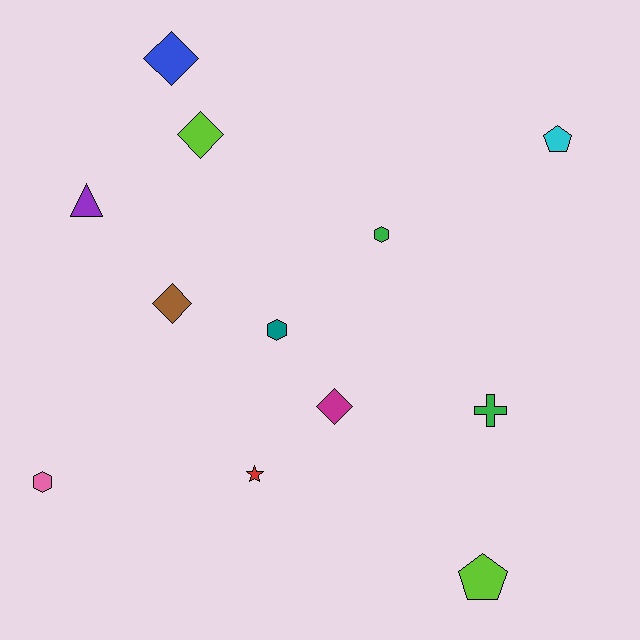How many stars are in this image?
There is 1 star.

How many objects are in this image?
There are 12 objects.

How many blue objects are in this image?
There is 1 blue object.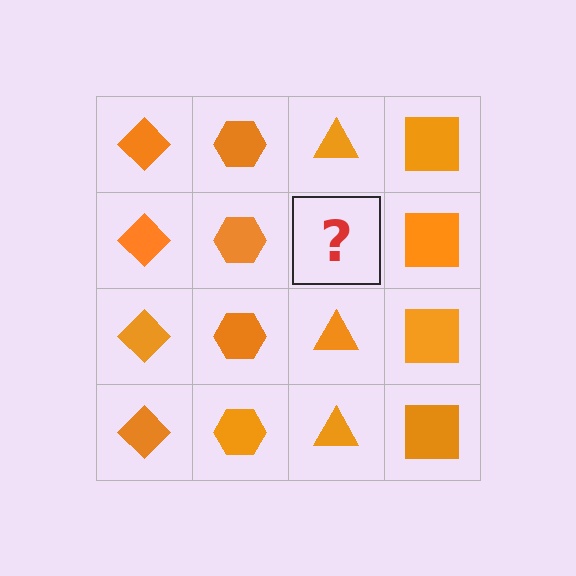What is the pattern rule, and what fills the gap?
The rule is that each column has a consistent shape. The gap should be filled with an orange triangle.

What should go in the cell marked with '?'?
The missing cell should contain an orange triangle.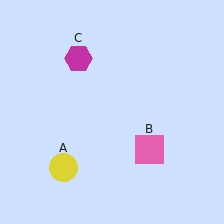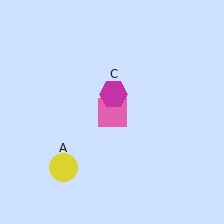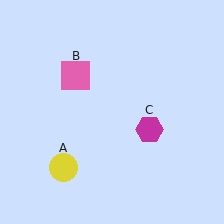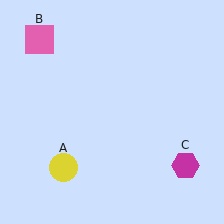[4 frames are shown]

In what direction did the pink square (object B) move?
The pink square (object B) moved up and to the left.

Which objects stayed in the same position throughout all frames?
Yellow circle (object A) remained stationary.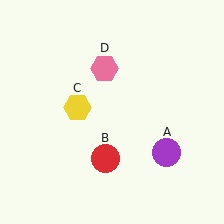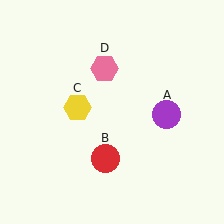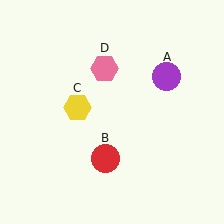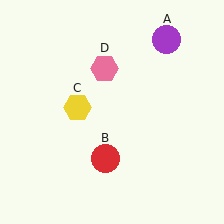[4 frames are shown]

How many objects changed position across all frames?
1 object changed position: purple circle (object A).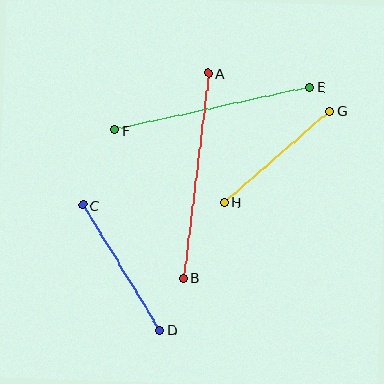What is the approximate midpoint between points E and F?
The midpoint is at approximately (212, 109) pixels.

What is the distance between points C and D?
The distance is approximately 147 pixels.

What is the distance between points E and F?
The distance is approximately 199 pixels.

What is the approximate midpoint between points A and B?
The midpoint is at approximately (196, 176) pixels.